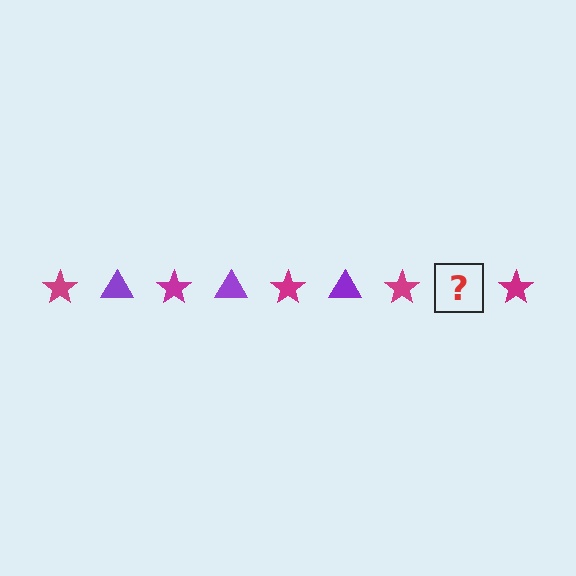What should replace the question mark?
The question mark should be replaced with a purple triangle.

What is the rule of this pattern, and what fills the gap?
The rule is that the pattern alternates between magenta star and purple triangle. The gap should be filled with a purple triangle.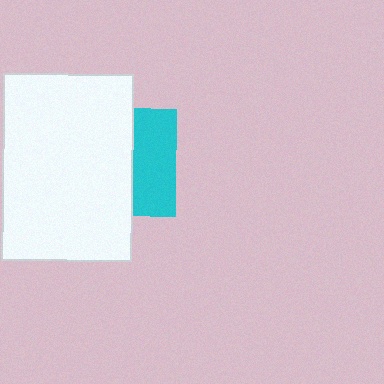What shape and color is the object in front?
The object in front is a white rectangle.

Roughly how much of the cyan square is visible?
A small part of it is visible (roughly 39%).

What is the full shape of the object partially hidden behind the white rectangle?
The partially hidden object is a cyan square.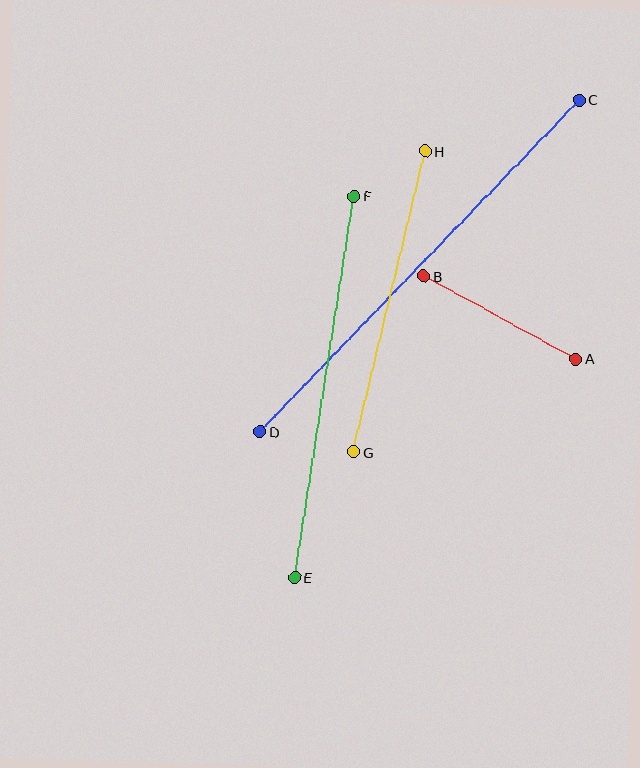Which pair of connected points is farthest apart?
Points C and D are farthest apart.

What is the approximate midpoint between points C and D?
The midpoint is at approximately (420, 266) pixels.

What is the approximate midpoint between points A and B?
The midpoint is at approximately (500, 317) pixels.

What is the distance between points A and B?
The distance is approximately 173 pixels.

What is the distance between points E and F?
The distance is approximately 386 pixels.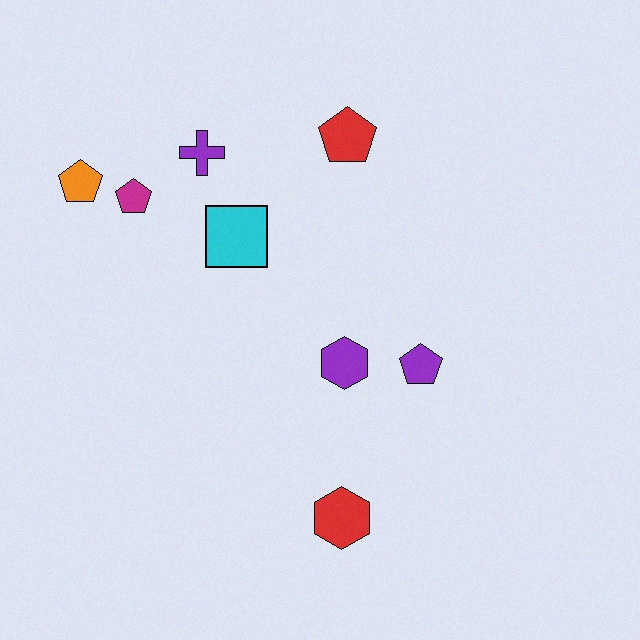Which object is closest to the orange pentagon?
The magenta pentagon is closest to the orange pentagon.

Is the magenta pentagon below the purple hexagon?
No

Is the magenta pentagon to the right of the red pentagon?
No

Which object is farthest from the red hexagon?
The orange pentagon is farthest from the red hexagon.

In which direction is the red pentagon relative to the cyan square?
The red pentagon is to the right of the cyan square.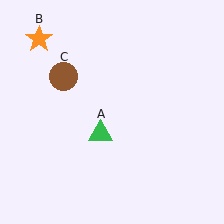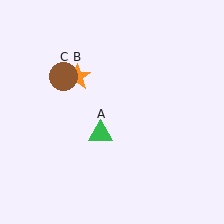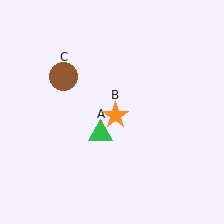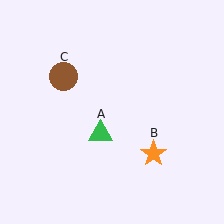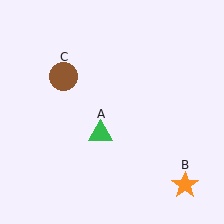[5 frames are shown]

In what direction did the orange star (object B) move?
The orange star (object B) moved down and to the right.